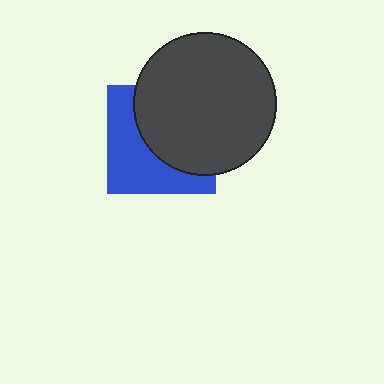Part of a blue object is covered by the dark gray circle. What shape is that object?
It is a square.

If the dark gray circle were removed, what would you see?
You would see the complete blue square.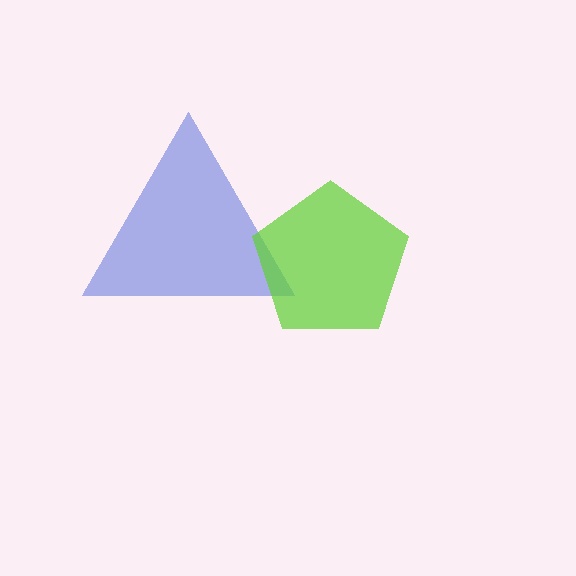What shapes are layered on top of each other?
The layered shapes are: a blue triangle, a lime pentagon.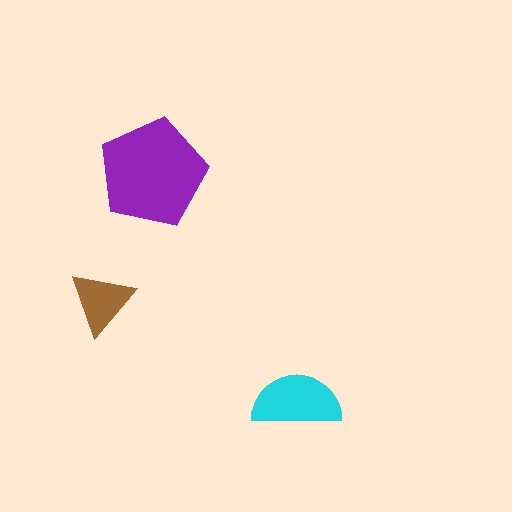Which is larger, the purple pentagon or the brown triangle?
The purple pentagon.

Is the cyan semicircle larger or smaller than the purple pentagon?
Smaller.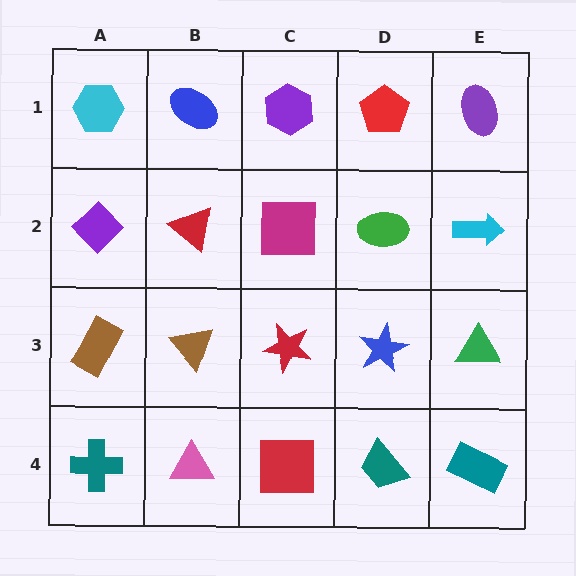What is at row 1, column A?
A cyan hexagon.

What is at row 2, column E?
A cyan arrow.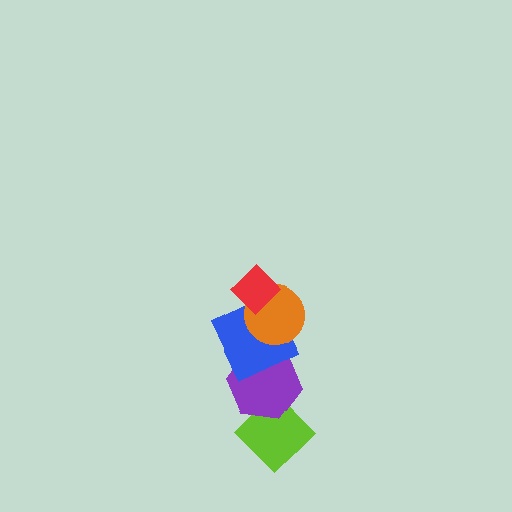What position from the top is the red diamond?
The red diamond is 1st from the top.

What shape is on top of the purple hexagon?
The blue square is on top of the purple hexagon.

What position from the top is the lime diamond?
The lime diamond is 5th from the top.